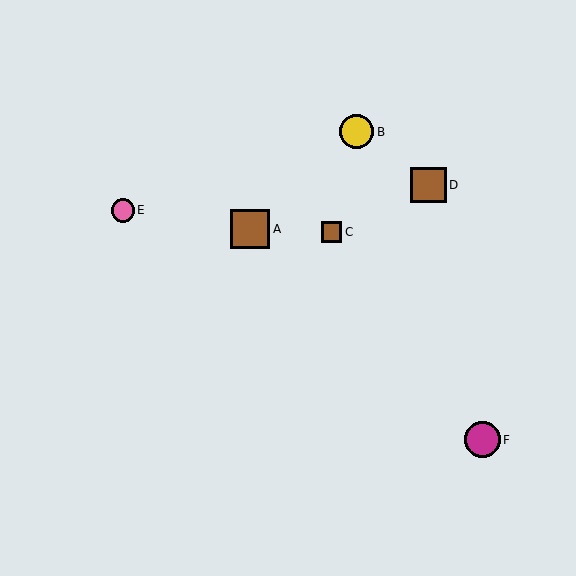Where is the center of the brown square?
The center of the brown square is at (250, 229).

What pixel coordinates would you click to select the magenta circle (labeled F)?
Click at (482, 440) to select the magenta circle F.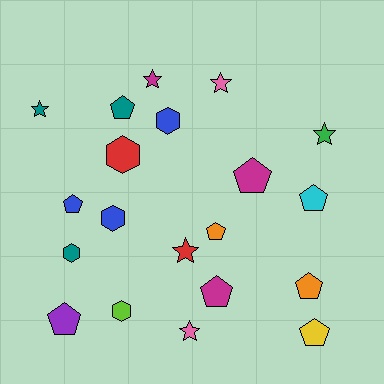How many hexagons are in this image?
There are 5 hexagons.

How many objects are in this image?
There are 20 objects.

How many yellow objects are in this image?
There is 1 yellow object.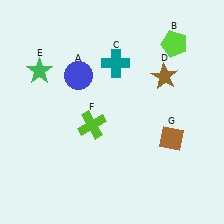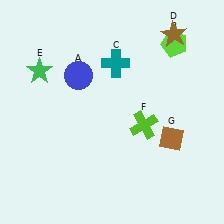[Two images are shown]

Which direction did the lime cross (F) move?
The lime cross (F) moved right.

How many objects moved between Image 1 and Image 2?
2 objects moved between the two images.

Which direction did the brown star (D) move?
The brown star (D) moved up.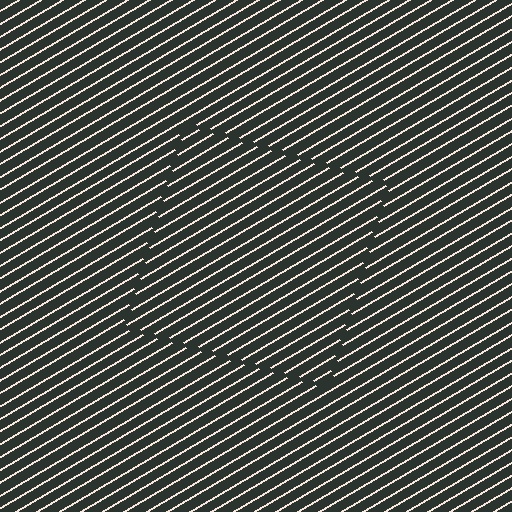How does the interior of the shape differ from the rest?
The interior of the shape contains the same grating, shifted by half a period — the contour is defined by the phase discontinuity where line-ends from the inner and outer gratings abut.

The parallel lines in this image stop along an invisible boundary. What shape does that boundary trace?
An illusory square. The interior of the shape contains the same grating, shifted by half a period — the contour is defined by the phase discontinuity where line-ends from the inner and outer gratings abut.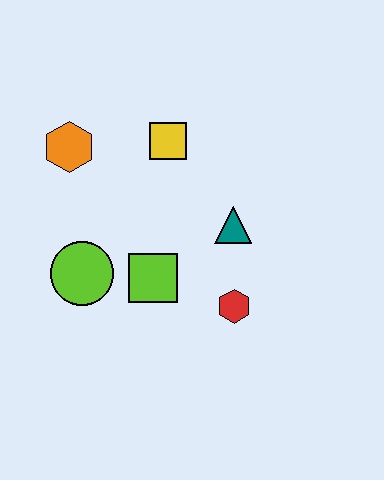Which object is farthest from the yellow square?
The red hexagon is farthest from the yellow square.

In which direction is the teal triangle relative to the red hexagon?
The teal triangle is above the red hexagon.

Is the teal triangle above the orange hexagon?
No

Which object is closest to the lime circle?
The lime square is closest to the lime circle.